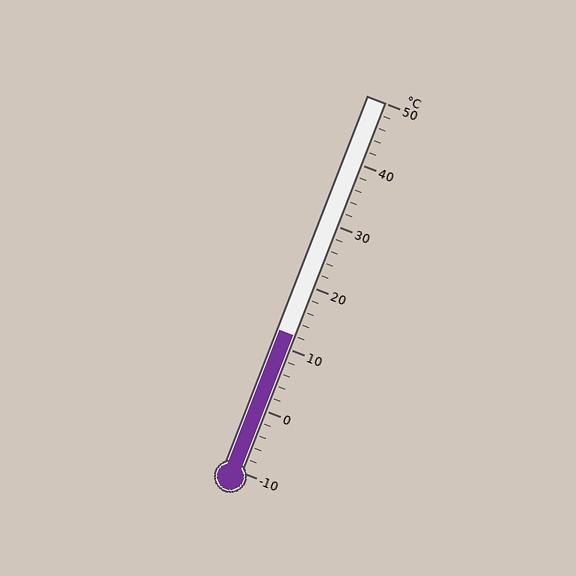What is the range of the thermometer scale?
The thermometer scale ranges from -10°C to 50°C.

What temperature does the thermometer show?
The thermometer shows approximately 12°C.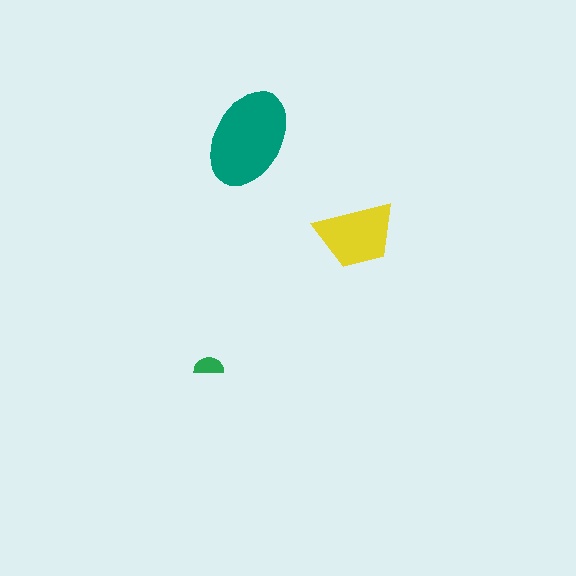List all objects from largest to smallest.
The teal ellipse, the yellow trapezoid, the green semicircle.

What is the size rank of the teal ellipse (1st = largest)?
1st.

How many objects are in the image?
There are 3 objects in the image.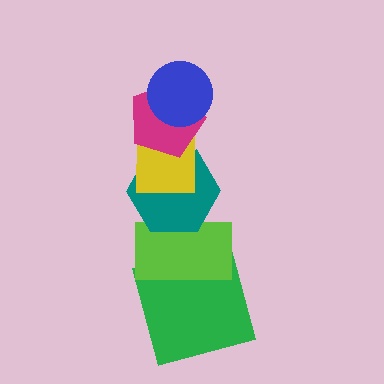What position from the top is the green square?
The green square is 6th from the top.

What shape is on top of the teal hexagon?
The yellow square is on top of the teal hexagon.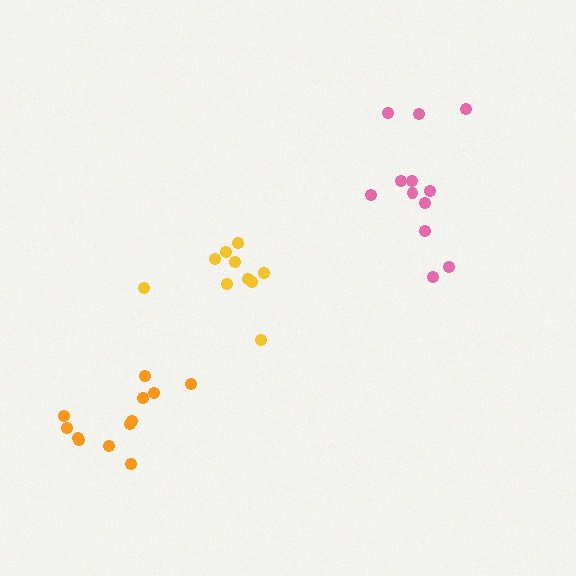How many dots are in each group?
Group 1: 12 dots, Group 2: 10 dots, Group 3: 12 dots (34 total).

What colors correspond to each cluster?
The clusters are colored: orange, yellow, pink.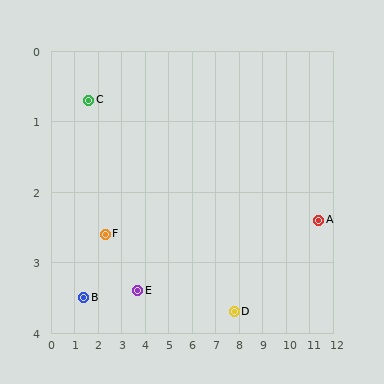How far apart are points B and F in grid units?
Points B and F are about 1.3 grid units apart.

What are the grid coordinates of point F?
Point F is at approximately (2.3, 2.6).